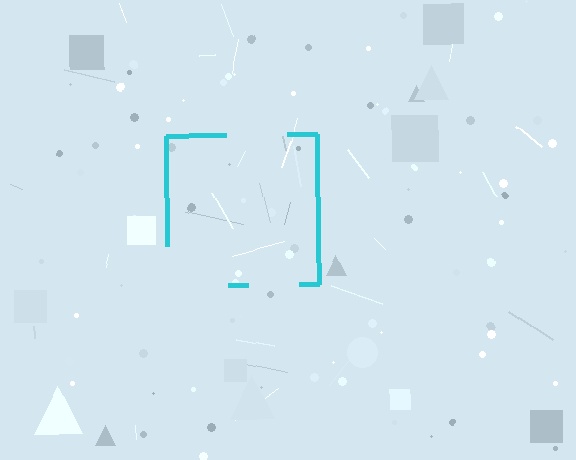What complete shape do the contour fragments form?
The contour fragments form a square.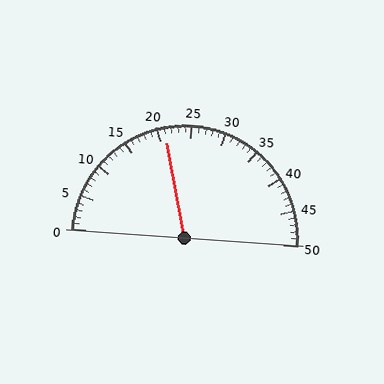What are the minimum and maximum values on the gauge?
The gauge ranges from 0 to 50.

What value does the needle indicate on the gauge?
The needle indicates approximately 21.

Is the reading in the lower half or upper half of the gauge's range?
The reading is in the lower half of the range (0 to 50).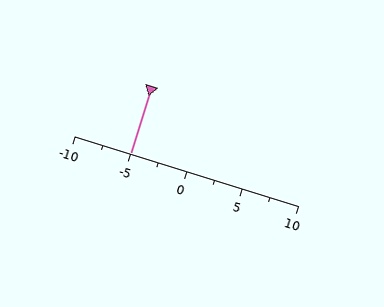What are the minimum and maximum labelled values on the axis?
The axis runs from -10 to 10.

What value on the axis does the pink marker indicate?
The marker indicates approximately -5.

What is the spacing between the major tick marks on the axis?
The major ticks are spaced 5 apart.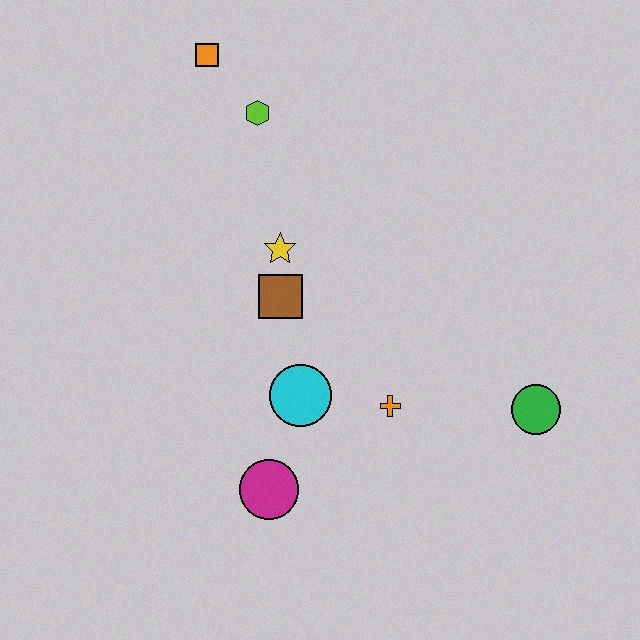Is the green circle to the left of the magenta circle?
No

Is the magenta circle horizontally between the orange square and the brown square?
Yes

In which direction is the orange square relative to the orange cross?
The orange square is above the orange cross.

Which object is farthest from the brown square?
The green circle is farthest from the brown square.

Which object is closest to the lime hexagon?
The orange square is closest to the lime hexagon.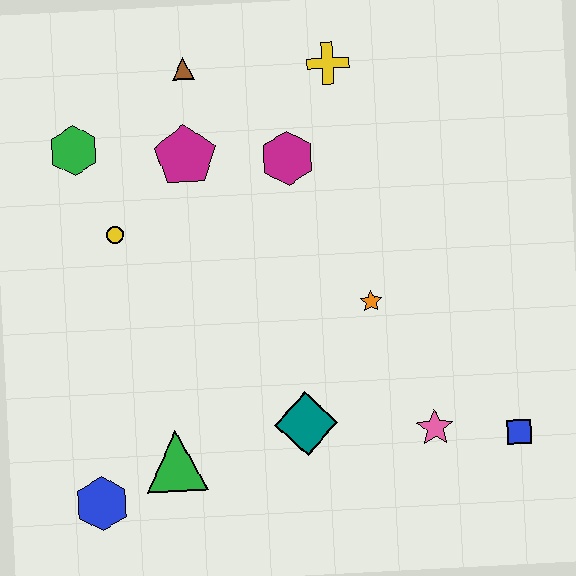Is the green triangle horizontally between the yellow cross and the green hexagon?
Yes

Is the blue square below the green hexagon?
Yes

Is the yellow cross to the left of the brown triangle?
No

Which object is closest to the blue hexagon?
The green triangle is closest to the blue hexagon.